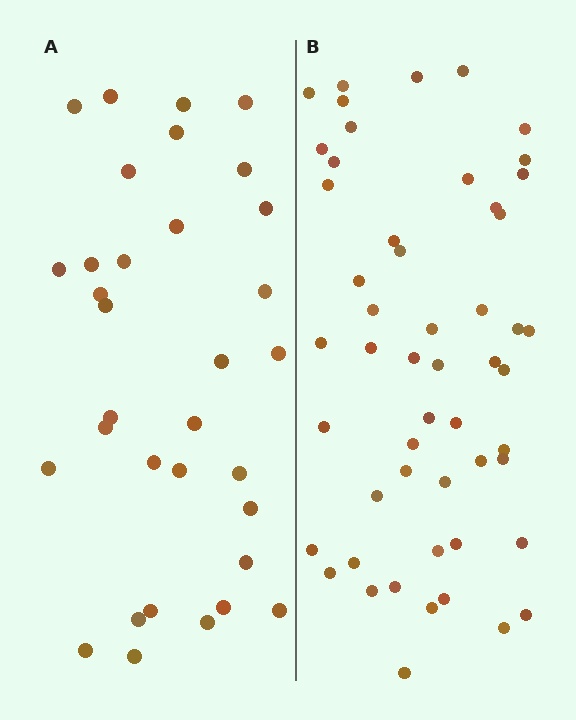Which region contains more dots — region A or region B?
Region B (the right region) has more dots.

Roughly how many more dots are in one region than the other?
Region B has approximately 20 more dots than region A.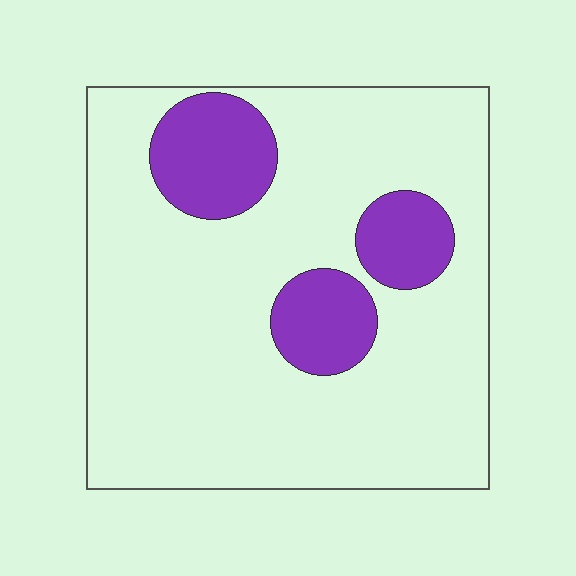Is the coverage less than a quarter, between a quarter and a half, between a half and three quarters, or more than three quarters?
Less than a quarter.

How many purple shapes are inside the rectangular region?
3.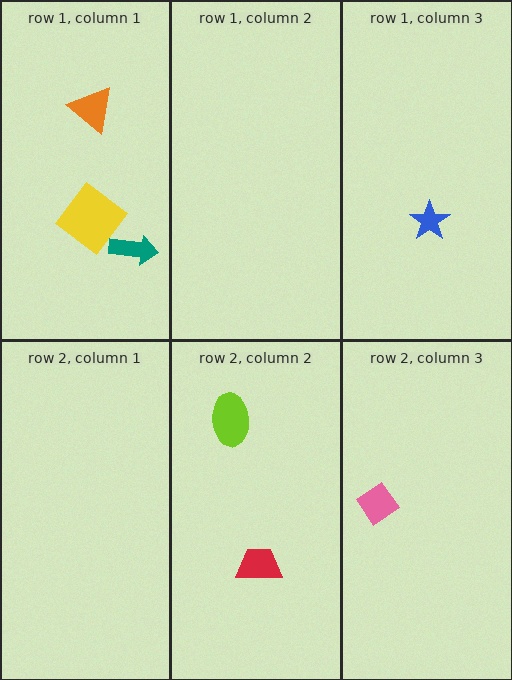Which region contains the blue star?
The row 1, column 3 region.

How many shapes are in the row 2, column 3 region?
1.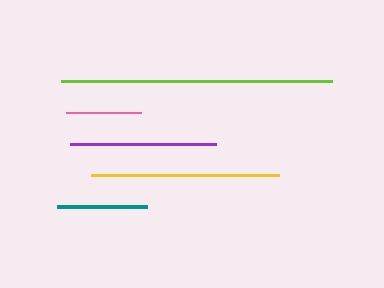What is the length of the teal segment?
The teal segment is approximately 90 pixels long.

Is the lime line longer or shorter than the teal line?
The lime line is longer than the teal line.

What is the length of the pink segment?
The pink segment is approximately 76 pixels long.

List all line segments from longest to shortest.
From longest to shortest: lime, yellow, purple, teal, pink.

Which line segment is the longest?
The lime line is the longest at approximately 271 pixels.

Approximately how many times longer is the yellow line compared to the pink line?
The yellow line is approximately 2.5 times the length of the pink line.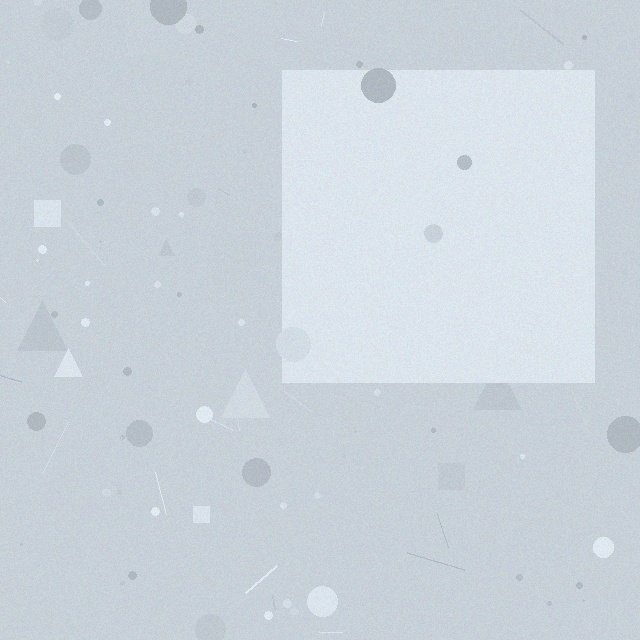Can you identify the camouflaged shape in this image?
The camouflaged shape is a square.